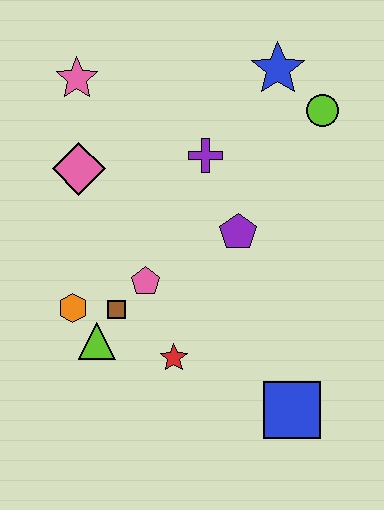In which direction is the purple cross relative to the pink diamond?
The purple cross is to the right of the pink diamond.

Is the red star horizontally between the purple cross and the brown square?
Yes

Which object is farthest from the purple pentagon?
The pink star is farthest from the purple pentagon.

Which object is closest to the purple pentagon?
The purple cross is closest to the purple pentagon.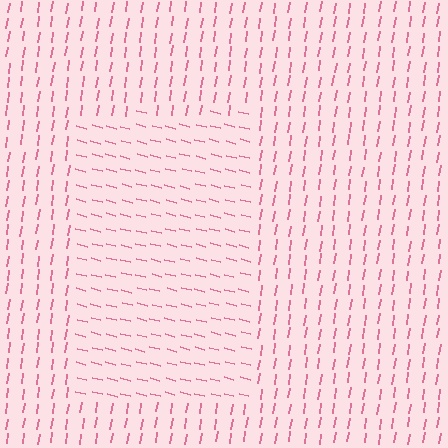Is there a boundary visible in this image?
Yes, there is a texture boundary formed by a change in line orientation.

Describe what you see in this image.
The image is filled with small pink line segments. A rectangle region in the image has lines oriented differently from the surrounding lines, creating a visible texture boundary.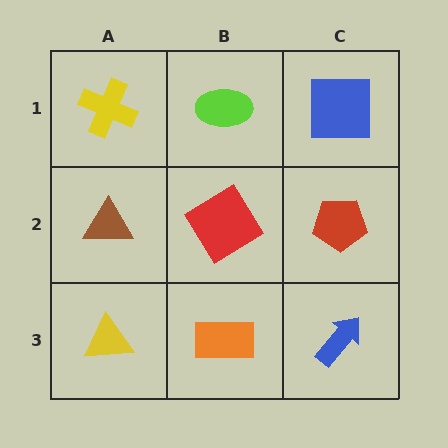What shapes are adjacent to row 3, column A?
A brown triangle (row 2, column A), an orange rectangle (row 3, column B).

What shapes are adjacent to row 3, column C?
A red pentagon (row 2, column C), an orange rectangle (row 3, column B).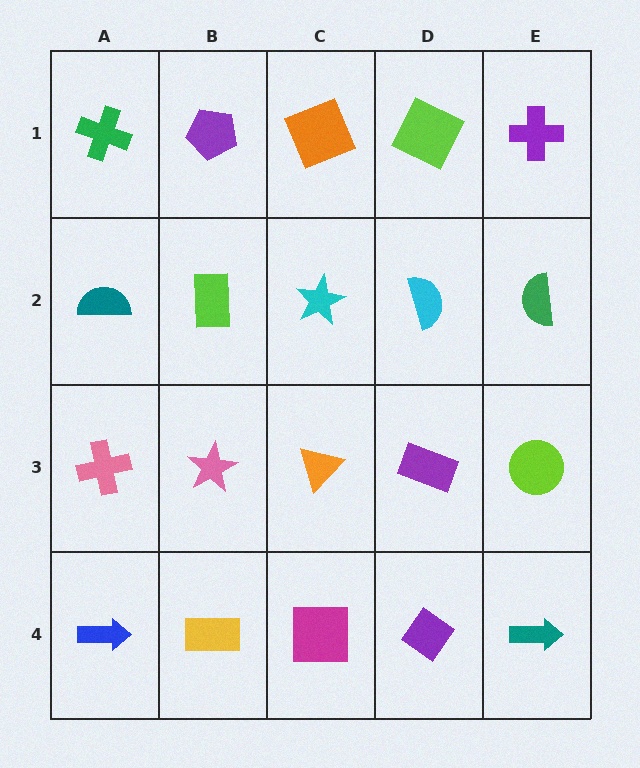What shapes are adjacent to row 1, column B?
A lime rectangle (row 2, column B), a green cross (row 1, column A), an orange square (row 1, column C).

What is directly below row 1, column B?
A lime rectangle.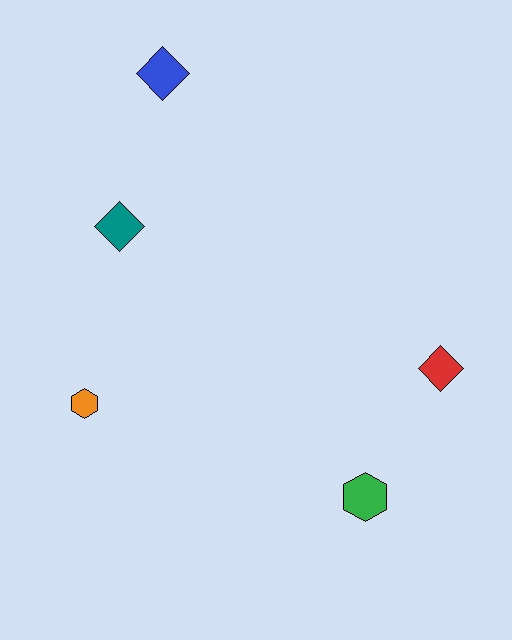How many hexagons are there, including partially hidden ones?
There are 2 hexagons.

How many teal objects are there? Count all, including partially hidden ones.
There is 1 teal object.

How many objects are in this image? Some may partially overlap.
There are 5 objects.